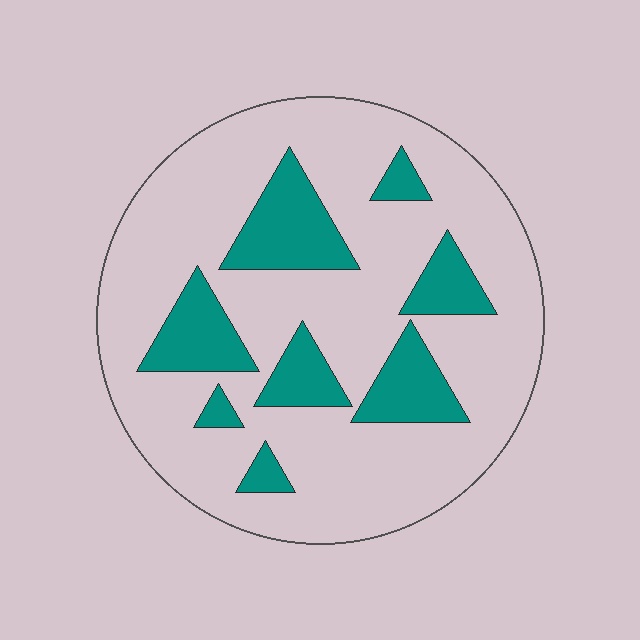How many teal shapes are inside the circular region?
8.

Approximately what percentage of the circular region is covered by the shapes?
Approximately 20%.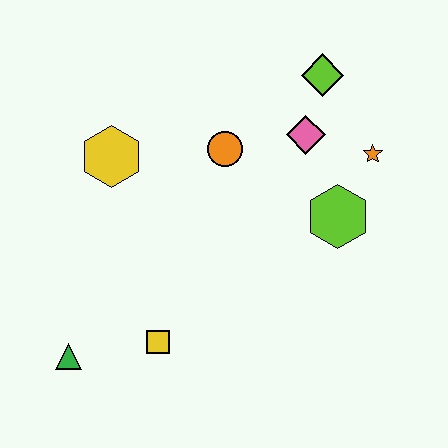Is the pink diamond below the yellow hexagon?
No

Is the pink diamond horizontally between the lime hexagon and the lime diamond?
No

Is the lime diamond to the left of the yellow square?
No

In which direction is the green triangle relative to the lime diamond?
The green triangle is below the lime diamond.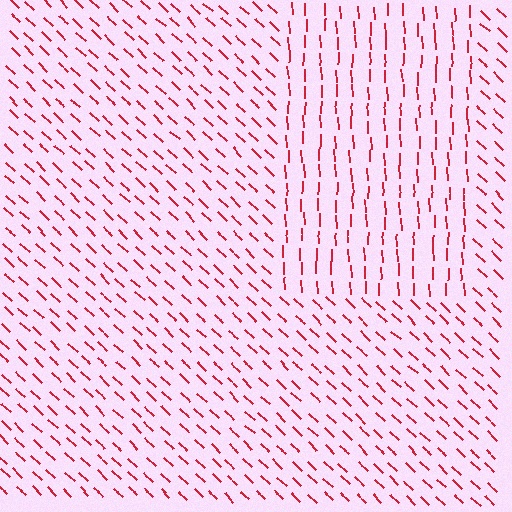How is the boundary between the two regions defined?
The boundary is defined purely by a change in line orientation (approximately 45 degrees difference). All lines are the same color and thickness.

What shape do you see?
I see a rectangle.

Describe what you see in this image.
The image is filled with small red line segments. A rectangle region in the image has lines oriented differently from the surrounding lines, creating a visible texture boundary.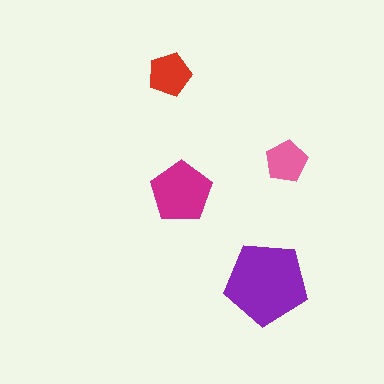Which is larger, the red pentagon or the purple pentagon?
The purple one.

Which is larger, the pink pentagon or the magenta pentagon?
The magenta one.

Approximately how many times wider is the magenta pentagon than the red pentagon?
About 1.5 times wider.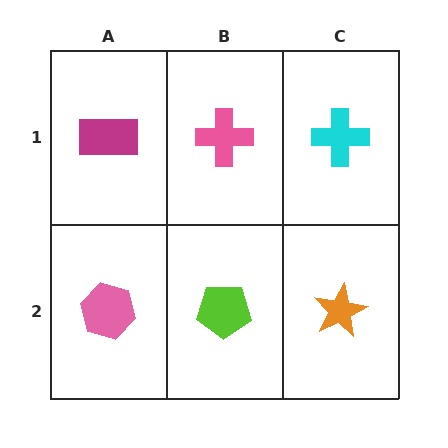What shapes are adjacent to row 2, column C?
A cyan cross (row 1, column C), a lime pentagon (row 2, column B).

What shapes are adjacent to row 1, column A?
A pink hexagon (row 2, column A), a pink cross (row 1, column B).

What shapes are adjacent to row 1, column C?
An orange star (row 2, column C), a pink cross (row 1, column B).